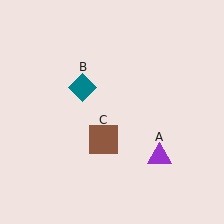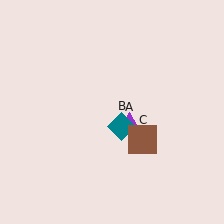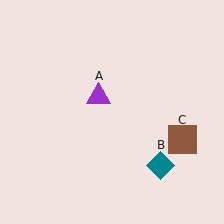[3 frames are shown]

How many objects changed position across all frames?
3 objects changed position: purple triangle (object A), teal diamond (object B), brown square (object C).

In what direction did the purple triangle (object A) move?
The purple triangle (object A) moved up and to the left.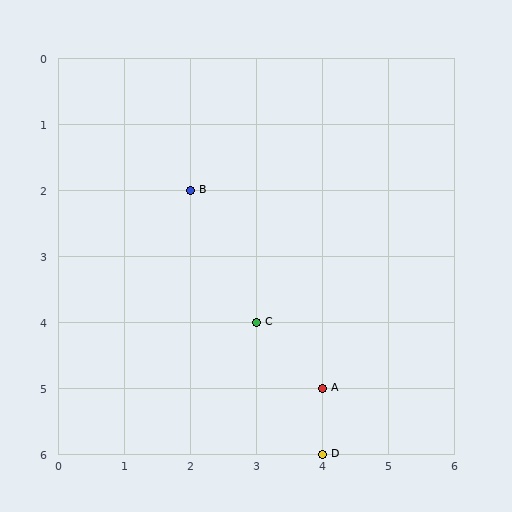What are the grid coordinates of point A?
Point A is at grid coordinates (4, 5).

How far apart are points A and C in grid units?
Points A and C are 1 column and 1 row apart (about 1.4 grid units diagonally).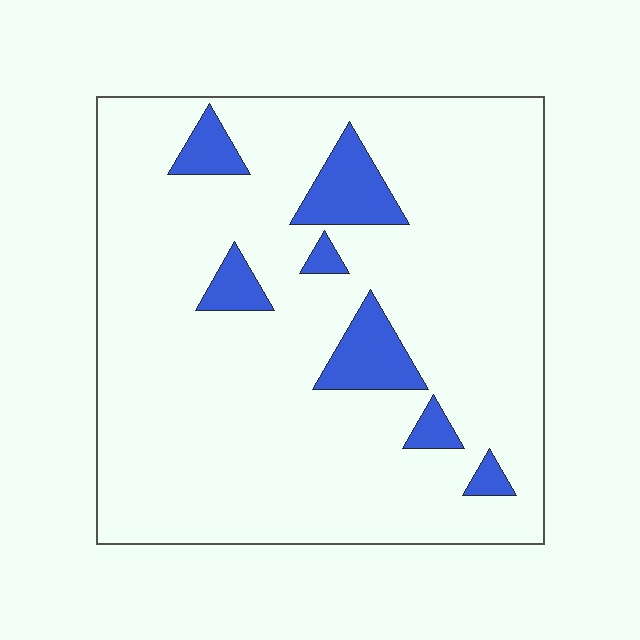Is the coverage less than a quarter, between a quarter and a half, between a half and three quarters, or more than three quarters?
Less than a quarter.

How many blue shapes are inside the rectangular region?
7.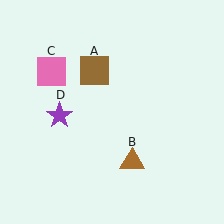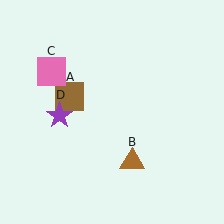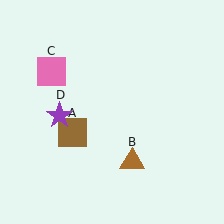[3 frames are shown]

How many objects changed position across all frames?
1 object changed position: brown square (object A).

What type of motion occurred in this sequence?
The brown square (object A) rotated counterclockwise around the center of the scene.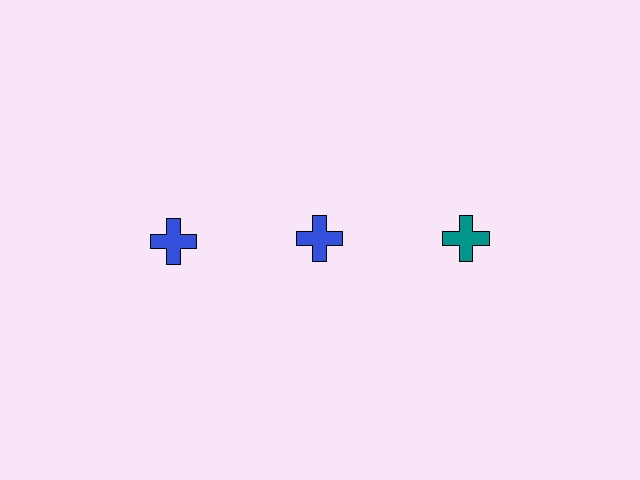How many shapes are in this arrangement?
There are 3 shapes arranged in a grid pattern.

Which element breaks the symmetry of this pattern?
The teal cross in the top row, center column breaks the symmetry. All other shapes are blue crosses.